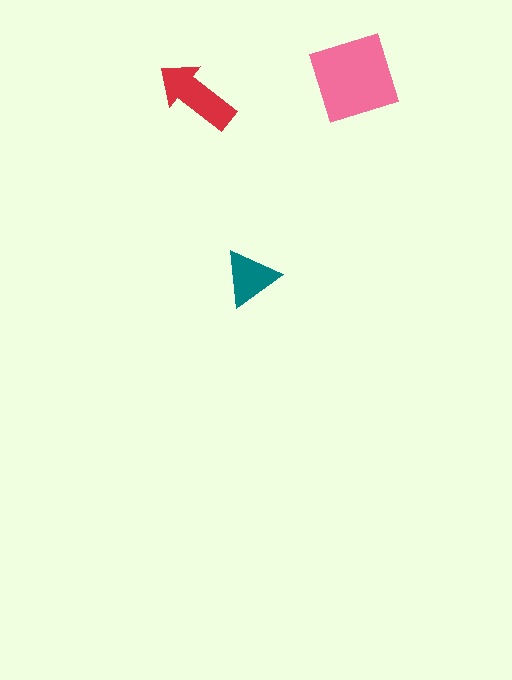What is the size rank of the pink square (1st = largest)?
1st.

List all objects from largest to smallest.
The pink square, the red arrow, the teal triangle.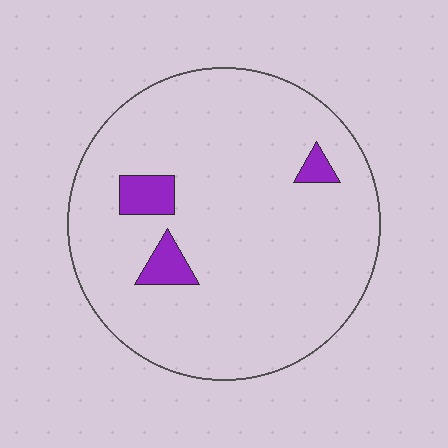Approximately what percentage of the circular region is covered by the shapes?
Approximately 5%.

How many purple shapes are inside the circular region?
3.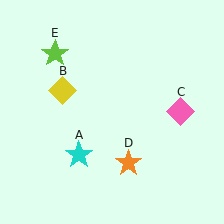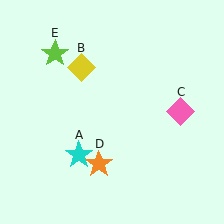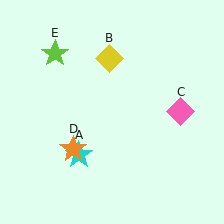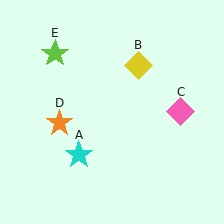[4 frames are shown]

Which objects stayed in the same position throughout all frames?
Cyan star (object A) and pink diamond (object C) and lime star (object E) remained stationary.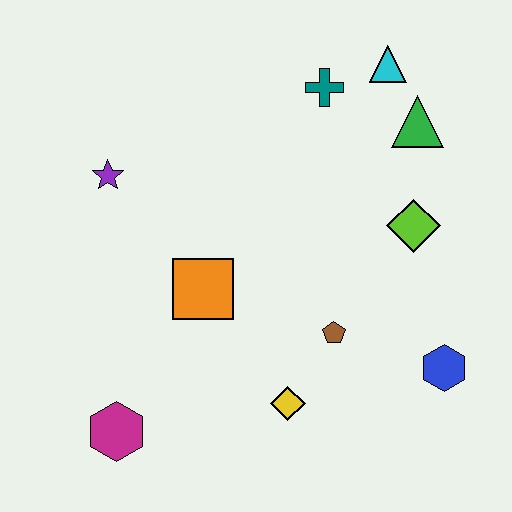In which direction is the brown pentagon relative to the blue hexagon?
The brown pentagon is to the left of the blue hexagon.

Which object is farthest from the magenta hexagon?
The cyan triangle is farthest from the magenta hexagon.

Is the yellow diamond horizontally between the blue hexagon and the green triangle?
No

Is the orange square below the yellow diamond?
No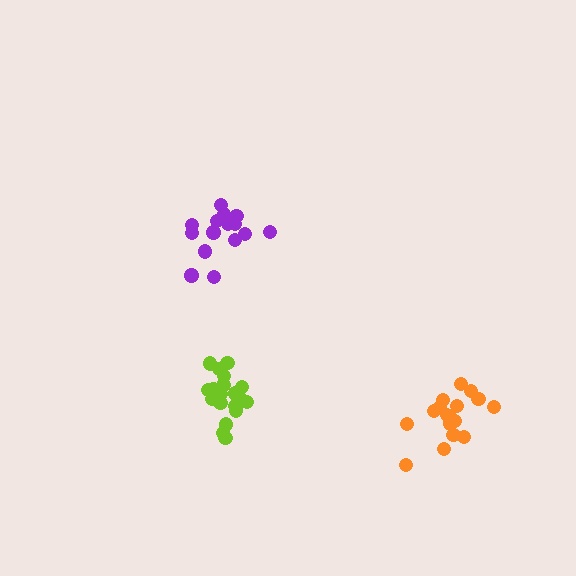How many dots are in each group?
Group 1: 20 dots, Group 2: 16 dots, Group 3: 17 dots (53 total).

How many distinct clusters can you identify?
There are 3 distinct clusters.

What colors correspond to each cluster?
The clusters are colored: lime, purple, orange.